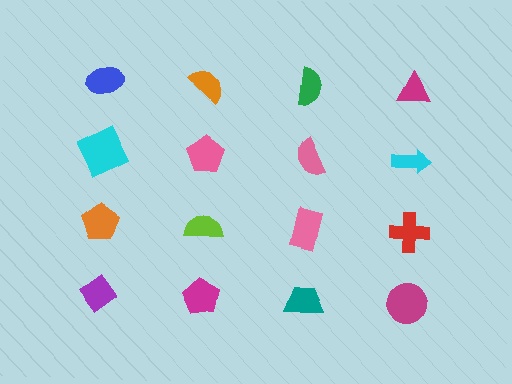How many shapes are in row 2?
4 shapes.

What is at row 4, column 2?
A magenta pentagon.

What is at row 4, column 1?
A purple diamond.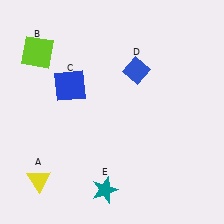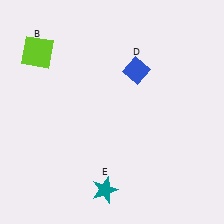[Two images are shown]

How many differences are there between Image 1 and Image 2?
There are 2 differences between the two images.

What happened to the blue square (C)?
The blue square (C) was removed in Image 2. It was in the top-left area of Image 1.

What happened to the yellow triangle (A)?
The yellow triangle (A) was removed in Image 2. It was in the bottom-left area of Image 1.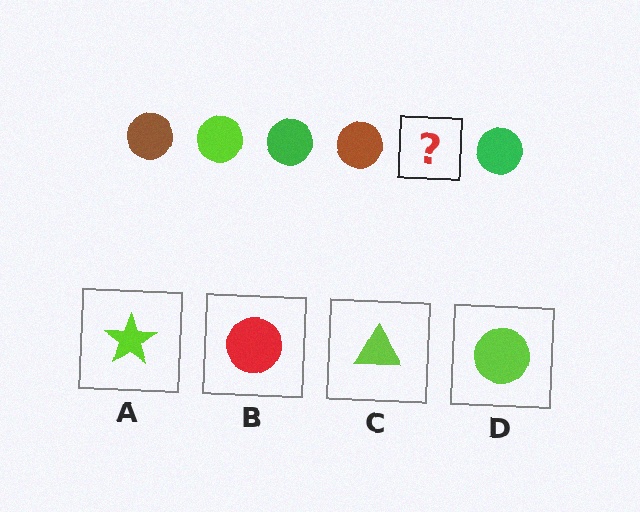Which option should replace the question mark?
Option D.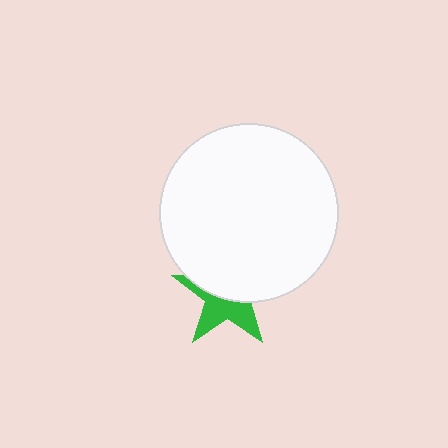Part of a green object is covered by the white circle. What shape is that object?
It is a star.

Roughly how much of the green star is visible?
About half of it is visible (roughly 45%).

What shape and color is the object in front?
The object in front is a white circle.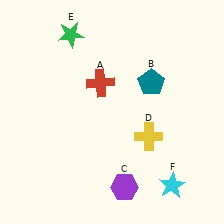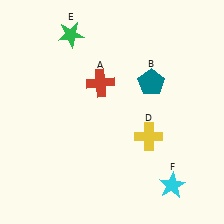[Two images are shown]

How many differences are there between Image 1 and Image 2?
There is 1 difference between the two images.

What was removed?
The purple hexagon (C) was removed in Image 2.